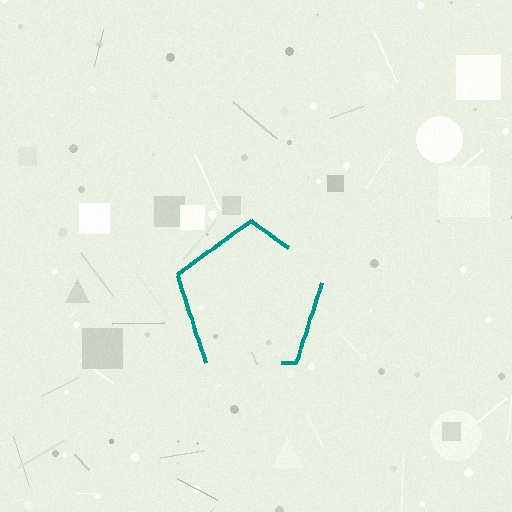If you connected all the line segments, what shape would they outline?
They would outline a pentagon.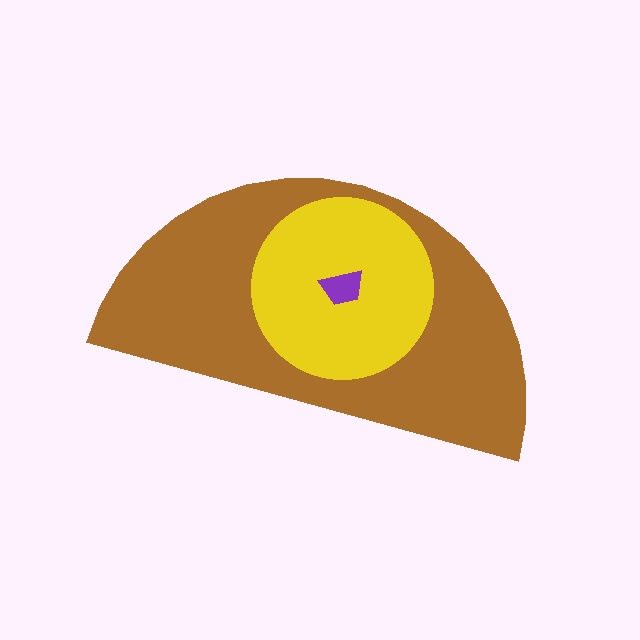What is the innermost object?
The purple trapezoid.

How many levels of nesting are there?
3.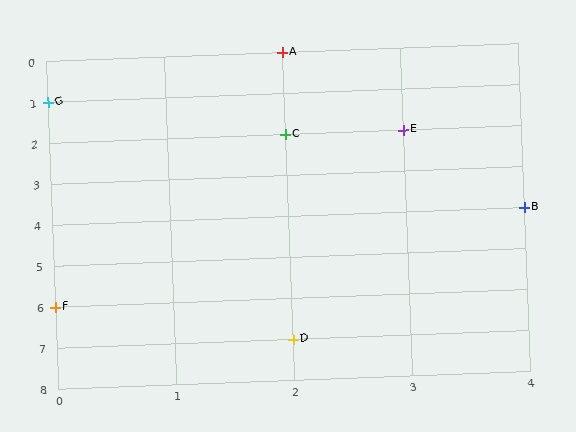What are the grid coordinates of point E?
Point E is at grid coordinates (3, 2).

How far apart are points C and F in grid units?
Points C and F are 2 columns and 4 rows apart (about 4.5 grid units diagonally).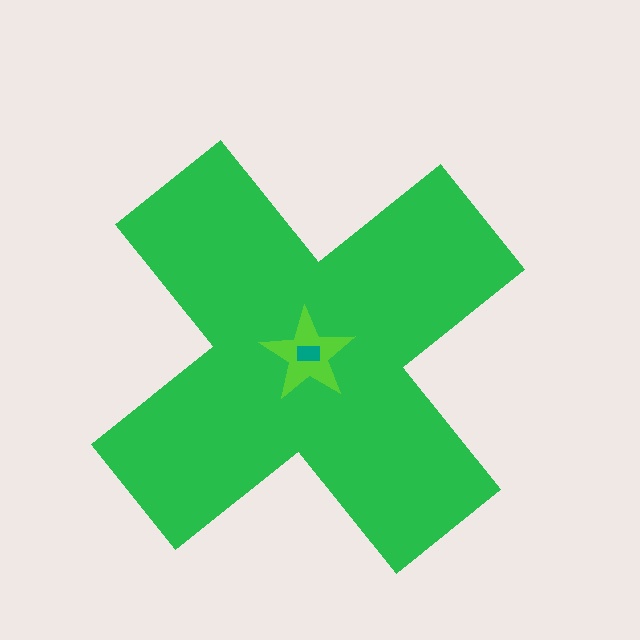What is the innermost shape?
The teal rectangle.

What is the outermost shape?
The green cross.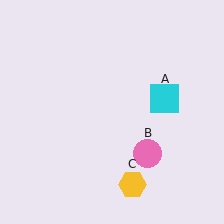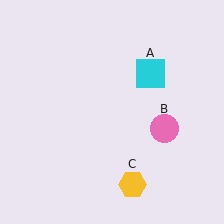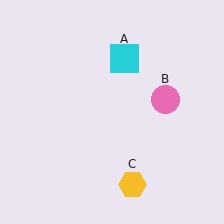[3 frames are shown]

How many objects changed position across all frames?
2 objects changed position: cyan square (object A), pink circle (object B).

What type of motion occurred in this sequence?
The cyan square (object A), pink circle (object B) rotated counterclockwise around the center of the scene.